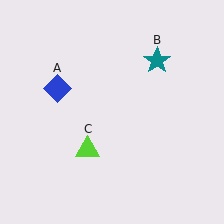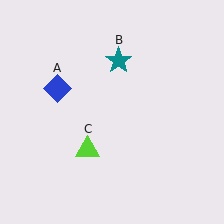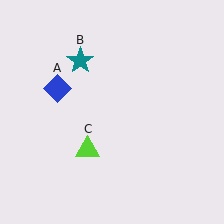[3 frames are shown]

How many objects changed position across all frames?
1 object changed position: teal star (object B).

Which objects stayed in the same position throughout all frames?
Blue diamond (object A) and lime triangle (object C) remained stationary.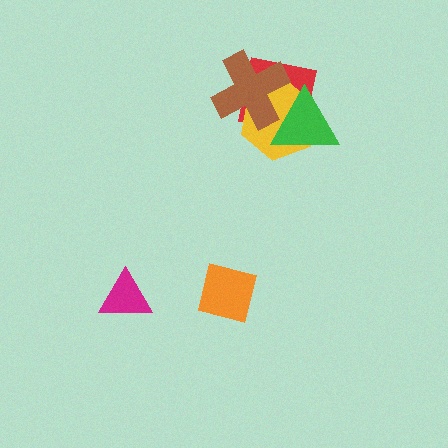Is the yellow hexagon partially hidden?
Yes, it is partially covered by another shape.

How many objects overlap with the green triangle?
3 objects overlap with the green triangle.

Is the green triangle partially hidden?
Yes, it is partially covered by another shape.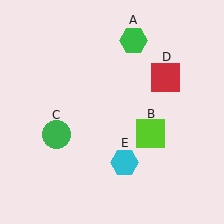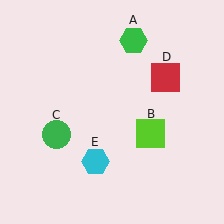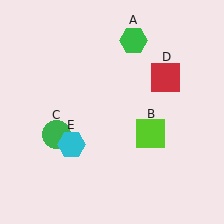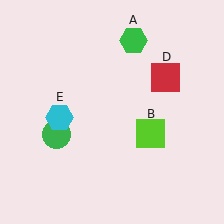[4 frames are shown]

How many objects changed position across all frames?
1 object changed position: cyan hexagon (object E).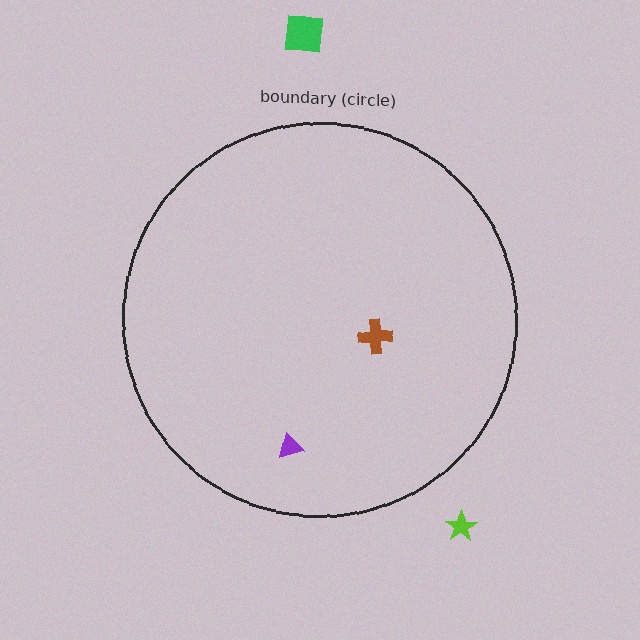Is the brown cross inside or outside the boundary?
Inside.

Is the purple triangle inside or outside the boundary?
Inside.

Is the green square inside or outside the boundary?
Outside.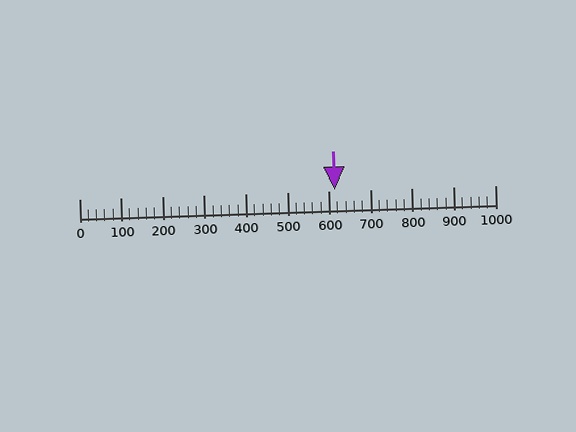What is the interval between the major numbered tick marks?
The major tick marks are spaced 100 units apart.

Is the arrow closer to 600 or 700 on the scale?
The arrow is closer to 600.